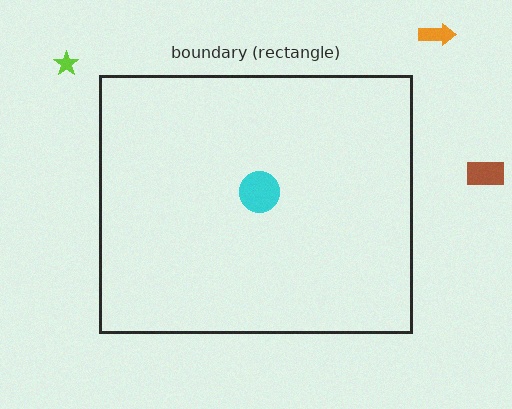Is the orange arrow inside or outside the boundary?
Outside.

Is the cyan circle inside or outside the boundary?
Inside.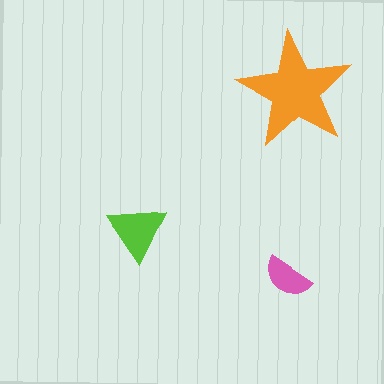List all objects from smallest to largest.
The pink semicircle, the lime triangle, the orange star.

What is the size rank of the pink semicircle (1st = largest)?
3rd.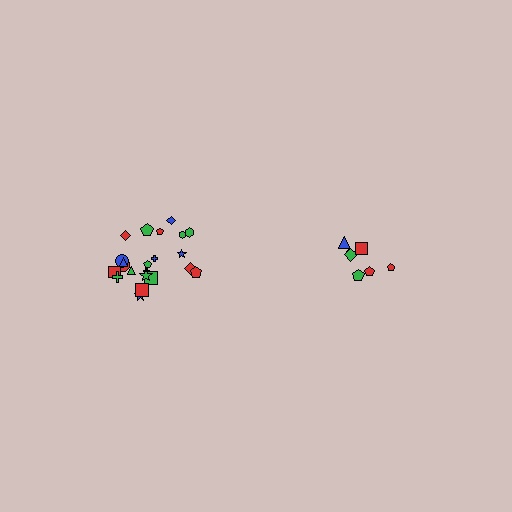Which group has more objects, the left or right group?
The left group.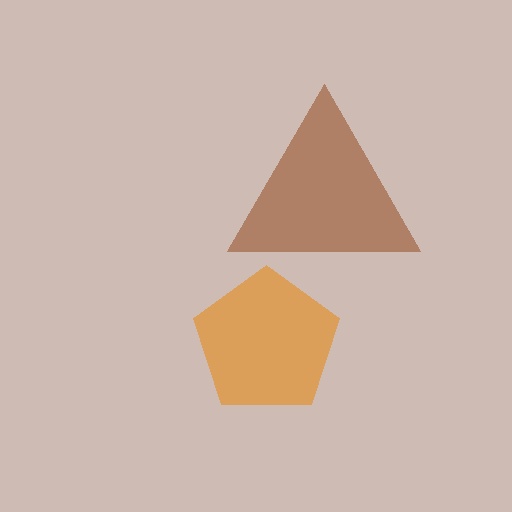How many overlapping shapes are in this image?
There are 2 overlapping shapes in the image.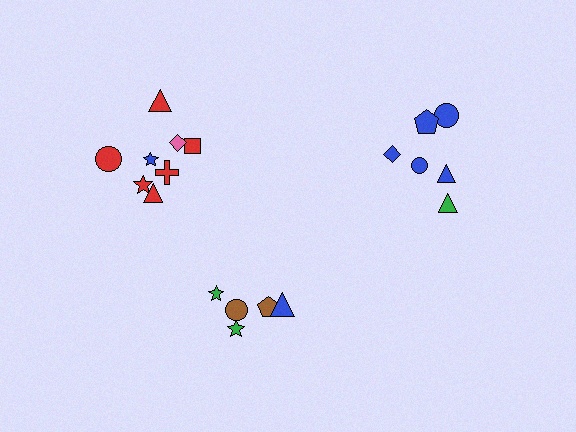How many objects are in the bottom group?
There are 5 objects.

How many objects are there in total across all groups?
There are 19 objects.